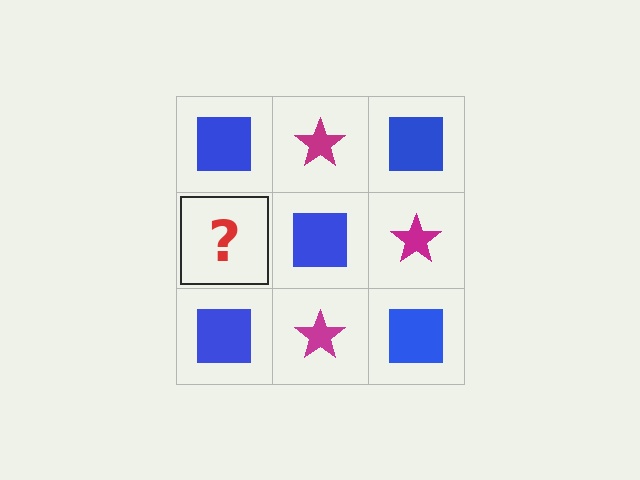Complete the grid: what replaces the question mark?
The question mark should be replaced with a magenta star.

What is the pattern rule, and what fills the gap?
The rule is that it alternates blue square and magenta star in a checkerboard pattern. The gap should be filled with a magenta star.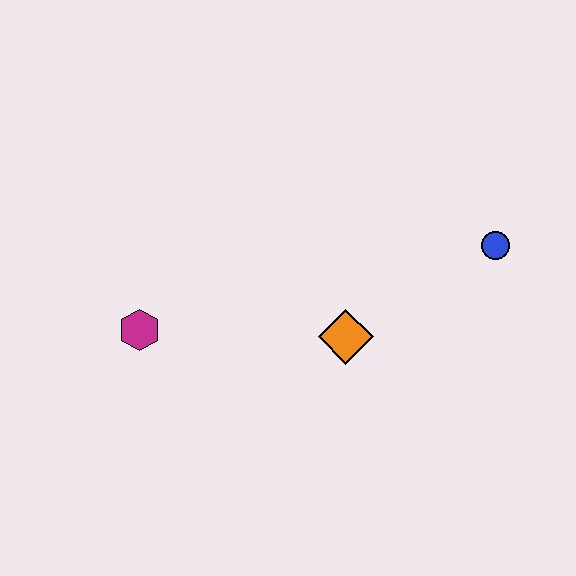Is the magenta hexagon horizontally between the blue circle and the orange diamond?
No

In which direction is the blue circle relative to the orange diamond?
The blue circle is to the right of the orange diamond.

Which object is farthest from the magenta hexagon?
The blue circle is farthest from the magenta hexagon.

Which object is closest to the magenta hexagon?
The orange diamond is closest to the magenta hexagon.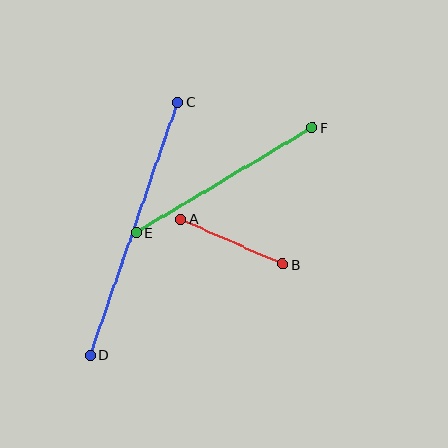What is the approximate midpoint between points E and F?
The midpoint is at approximately (224, 180) pixels.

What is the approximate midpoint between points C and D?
The midpoint is at approximately (134, 228) pixels.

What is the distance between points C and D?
The distance is approximately 268 pixels.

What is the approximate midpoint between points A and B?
The midpoint is at approximately (232, 242) pixels.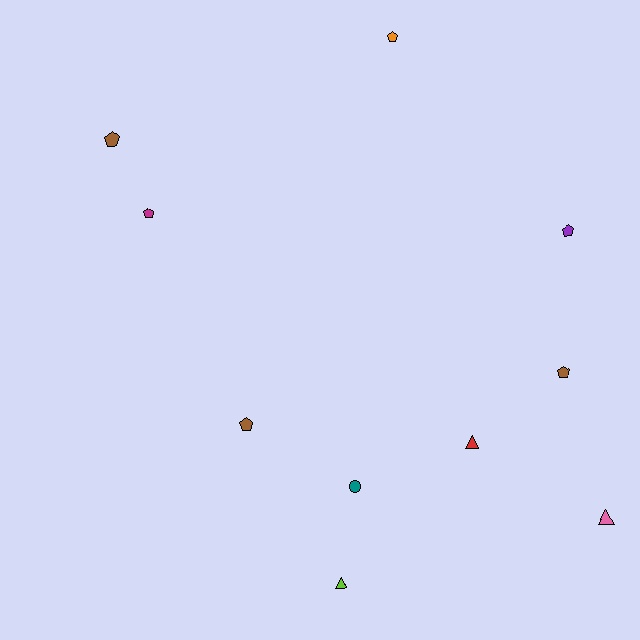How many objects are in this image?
There are 10 objects.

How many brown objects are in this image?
There are 3 brown objects.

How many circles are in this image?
There is 1 circle.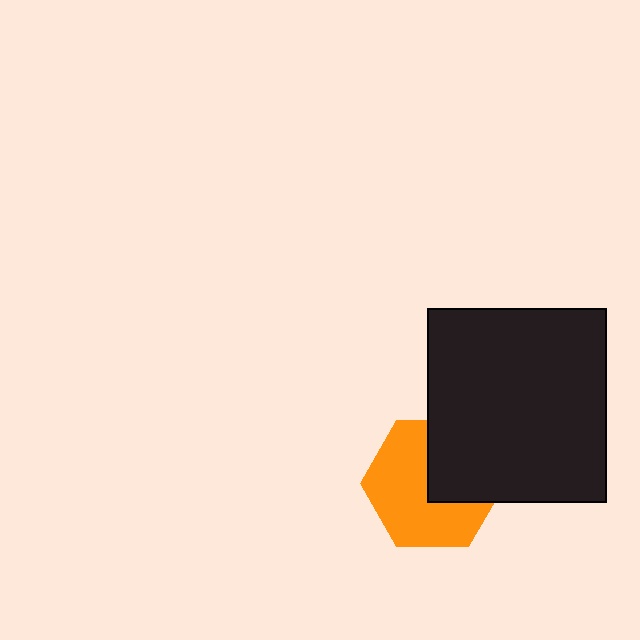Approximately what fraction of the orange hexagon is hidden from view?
Roughly 38% of the orange hexagon is hidden behind the black rectangle.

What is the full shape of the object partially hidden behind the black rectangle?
The partially hidden object is an orange hexagon.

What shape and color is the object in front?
The object in front is a black rectangle.